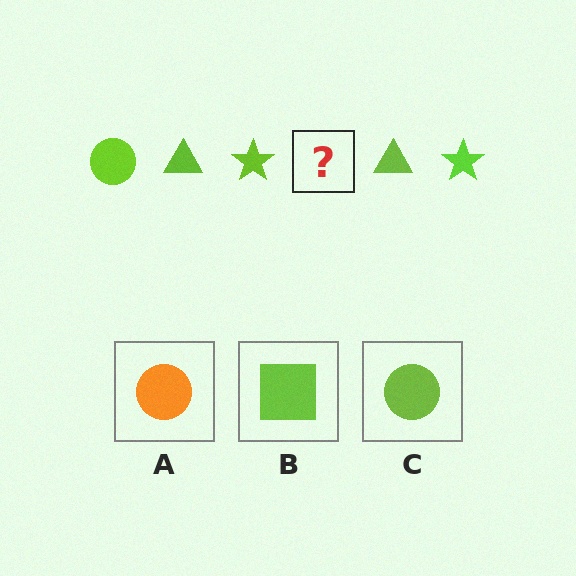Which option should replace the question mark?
Option C.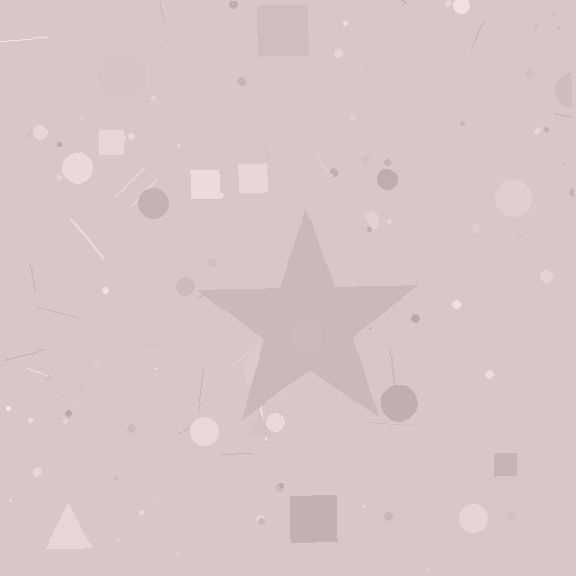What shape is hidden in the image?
A star is hidden in the image.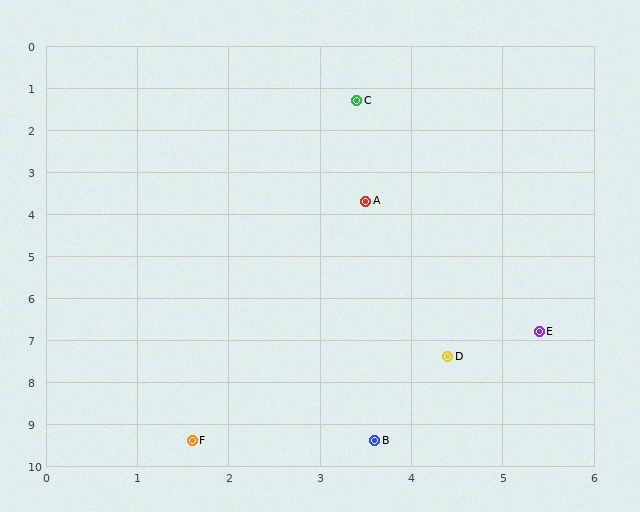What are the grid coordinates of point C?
Point C is at approximately (3.4, 1.3).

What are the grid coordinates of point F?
Point F is at approximately (1.6, 9.4).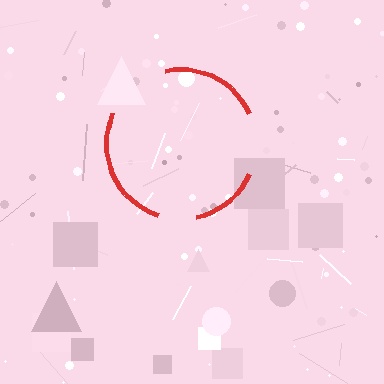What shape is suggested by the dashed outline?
The dashed outline suggests a circle.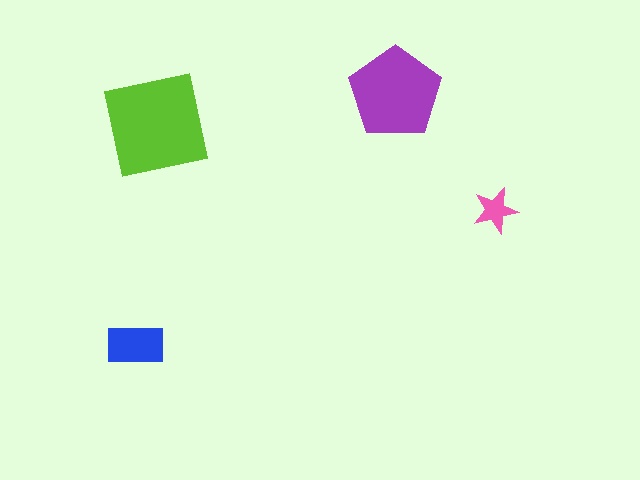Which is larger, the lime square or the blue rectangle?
The lime square.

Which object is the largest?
The lime square.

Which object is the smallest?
The pink star.